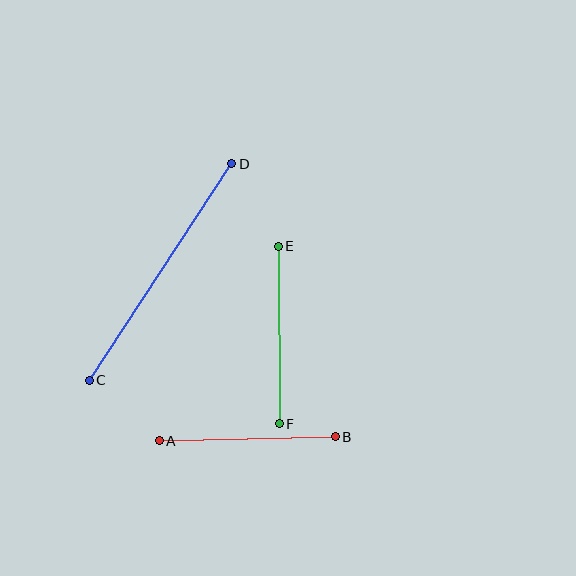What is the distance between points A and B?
The distance is approximately 176 pixels.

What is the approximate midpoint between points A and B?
The midpoint is at approximately (247, 439) pixels.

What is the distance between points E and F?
The distance is approximately 178 pixels.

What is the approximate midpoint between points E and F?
The midpoint is at approximately (279, 335) pixels.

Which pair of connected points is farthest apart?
Points C and D are farthest apart.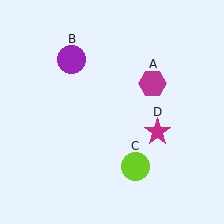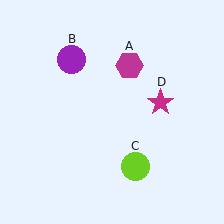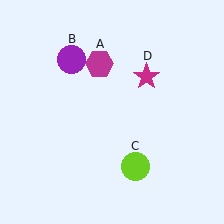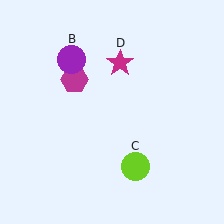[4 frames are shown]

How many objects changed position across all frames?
2 objects changed position: magenta hexagon (object A), magenta star (object D).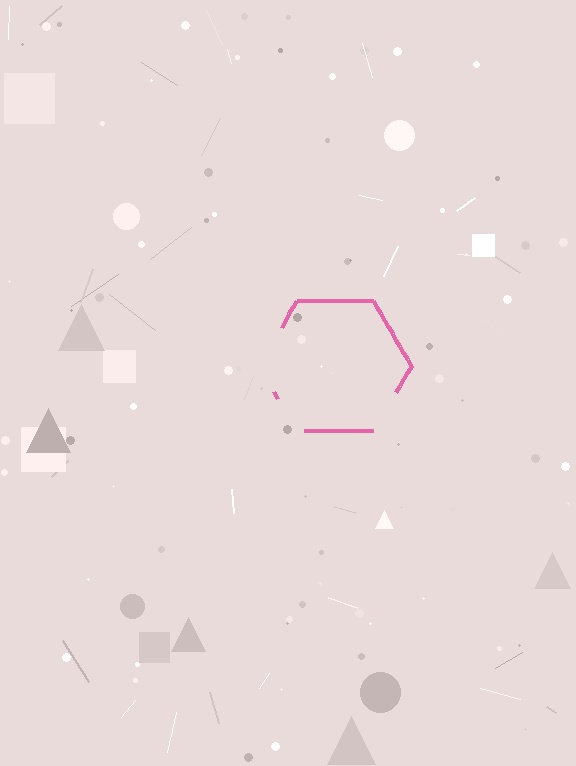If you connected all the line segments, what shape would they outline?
They would outline a hexagon.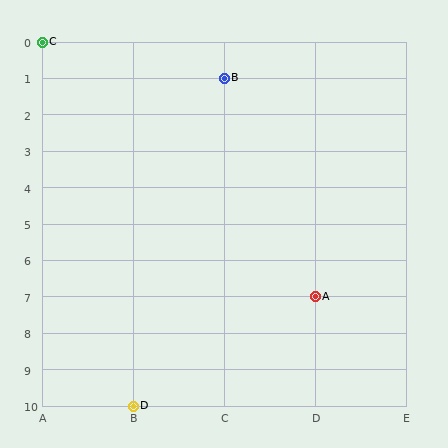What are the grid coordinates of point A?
Point A is at grid coordinates (D, 7).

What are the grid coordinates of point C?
Point C is at grid coordinates (A, 0).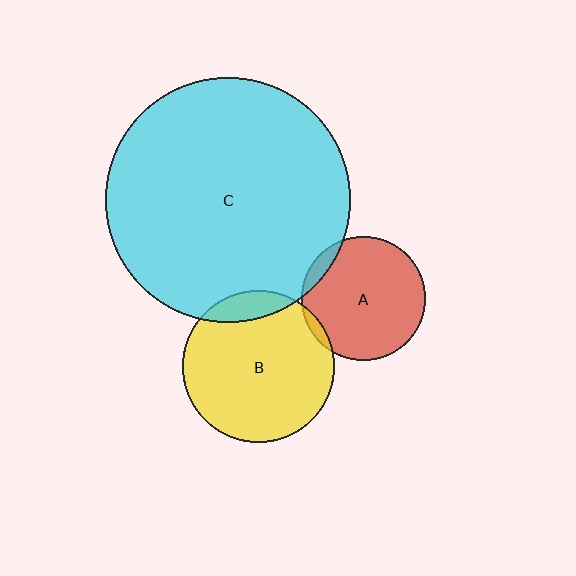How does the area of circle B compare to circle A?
Approximately 1.5 times.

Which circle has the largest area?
Circle C (cyan).